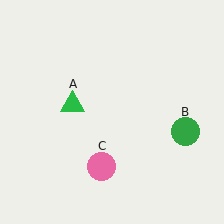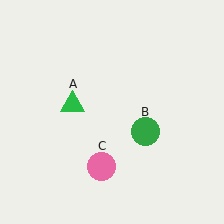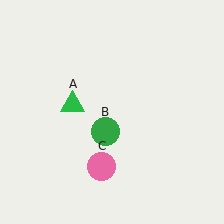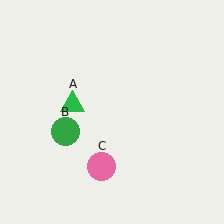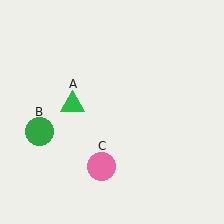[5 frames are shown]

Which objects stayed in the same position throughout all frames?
Green triangle (object A) and pink circle (object C) remained stationary.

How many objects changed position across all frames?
1 object changed position: green circle (object B).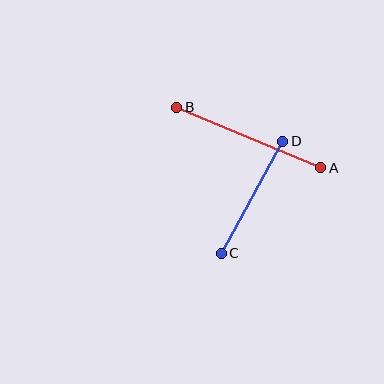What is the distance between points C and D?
The distance is approximately 128 pixels.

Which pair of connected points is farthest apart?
Points A and B are farthest apart.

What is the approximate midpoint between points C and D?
The midpoint is at approximately (252, 197) pixels.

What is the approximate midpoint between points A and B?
The midpoint is at approximately (249, 138) pixels.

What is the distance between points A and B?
The distance is approximately 156 pixels.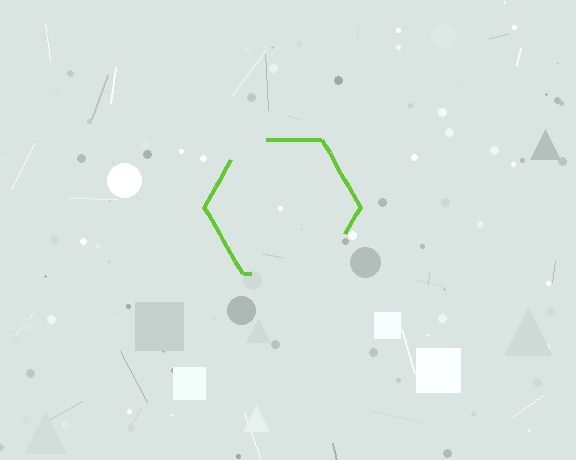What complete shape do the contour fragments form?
The contour fragments form a hexagon.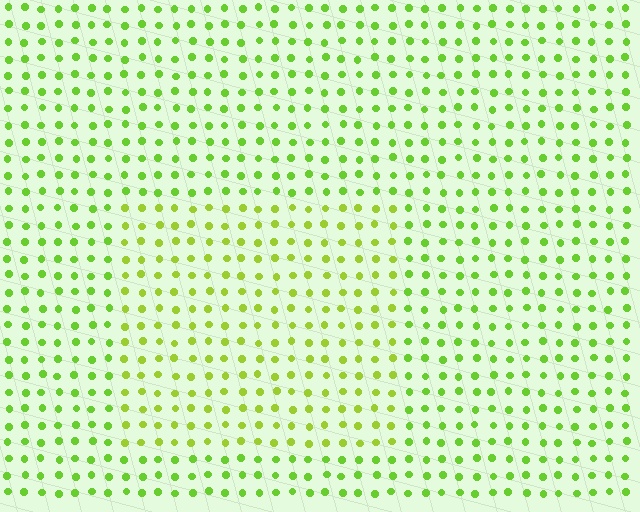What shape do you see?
I see a rectangle.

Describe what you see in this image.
The image is filled with small lime elements in a uniform arrangement. A rectangle-shaped region is visible where the elements are tinted to a slightly different hue, forming a subtle color boundary.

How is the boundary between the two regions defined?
The boundary is defined purely by a slight shift in hue (about 19 degrees). Spacing, size, and orientation are identical on both sides.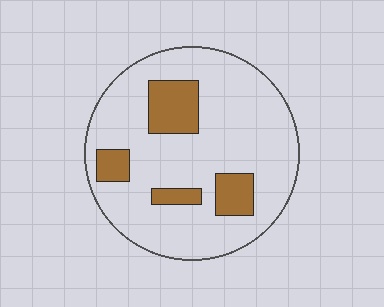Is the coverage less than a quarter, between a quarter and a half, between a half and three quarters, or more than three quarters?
Less than a quarter.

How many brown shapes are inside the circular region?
4.